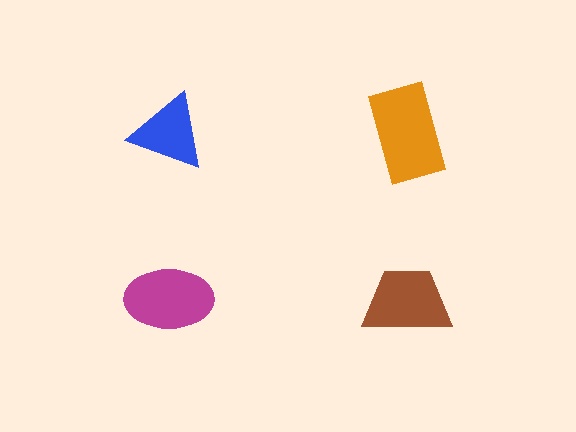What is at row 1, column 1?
A blue triangle.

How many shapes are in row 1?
2 shapes.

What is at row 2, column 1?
A magenta ellipse.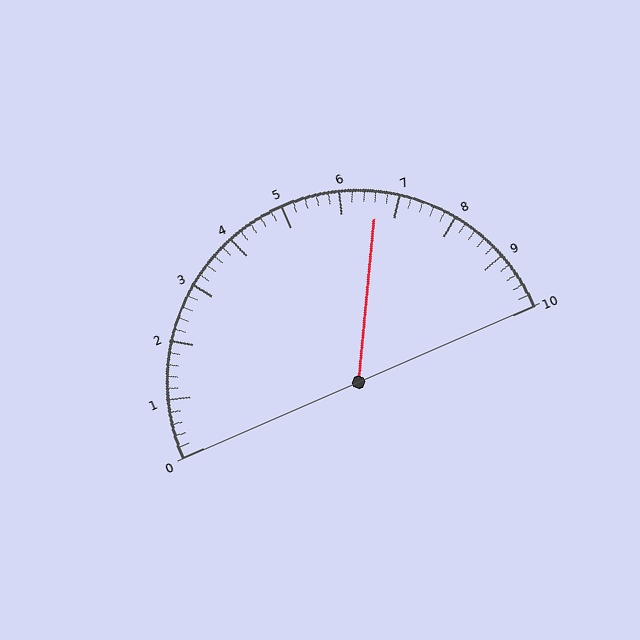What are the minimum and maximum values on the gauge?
The gauge ranges from 0 to 10.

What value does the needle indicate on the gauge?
The needle indicates approximately 6.6.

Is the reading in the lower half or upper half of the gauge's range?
The reading is in the upper half of the range (0 to 10).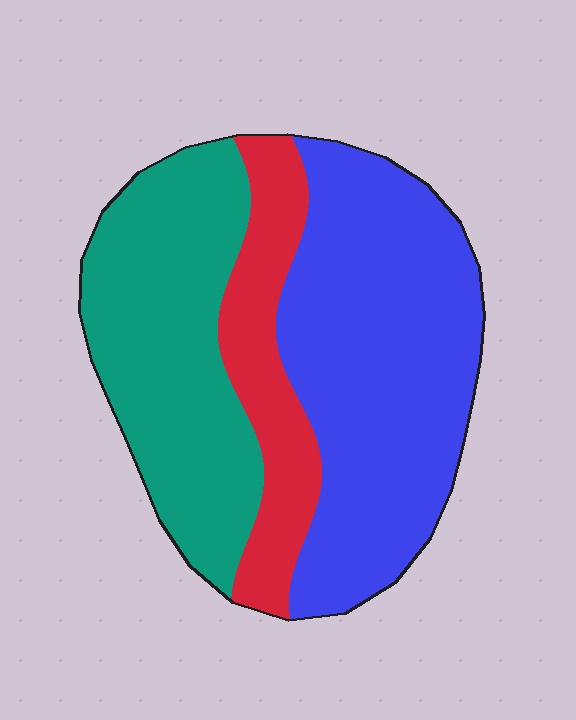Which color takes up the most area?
Blue, at roughly 45%.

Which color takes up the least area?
Red, at roughly 20%.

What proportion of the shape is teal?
Teal takes up about one third (1/3) of the shape.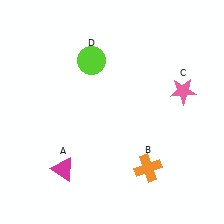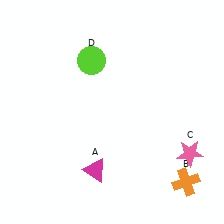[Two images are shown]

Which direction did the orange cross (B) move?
The orange cross (B) moved right.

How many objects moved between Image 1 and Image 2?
3 objects moved between the two images.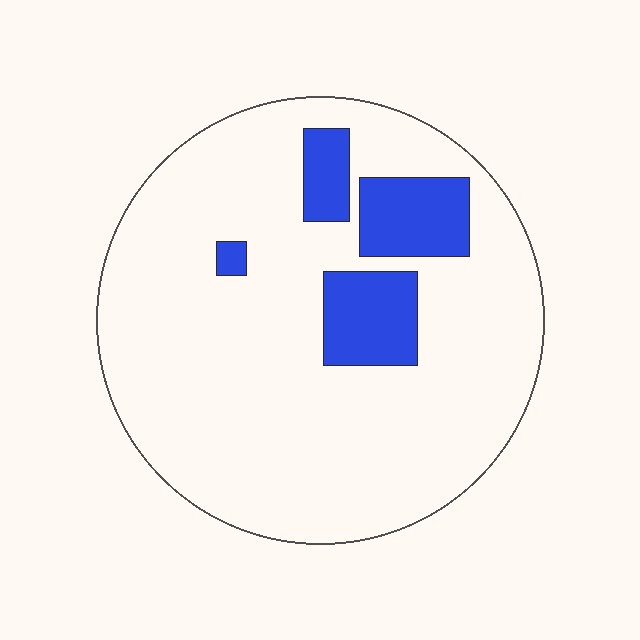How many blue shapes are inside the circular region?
4.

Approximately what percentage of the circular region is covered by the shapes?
Approximately 15%.